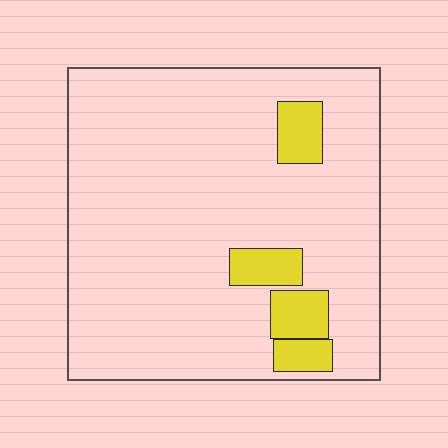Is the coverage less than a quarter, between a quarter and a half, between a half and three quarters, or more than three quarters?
Less than a quarter.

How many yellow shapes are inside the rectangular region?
4.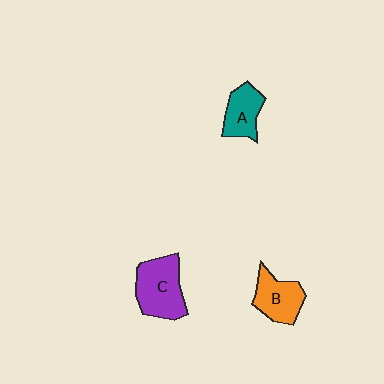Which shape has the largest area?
Shape C (purple).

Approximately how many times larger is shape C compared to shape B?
Approximately 1.3 times.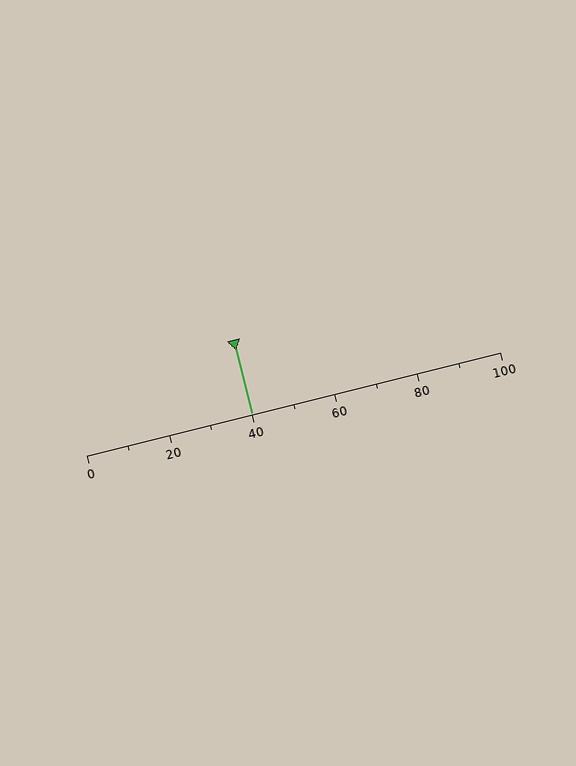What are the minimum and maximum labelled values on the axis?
The axis runs from 0 to 100.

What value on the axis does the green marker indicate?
The marker indicates approximately 40.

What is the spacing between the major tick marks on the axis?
The major ticks are spaced 20 apart.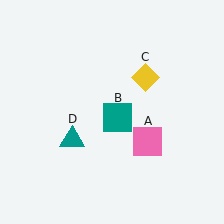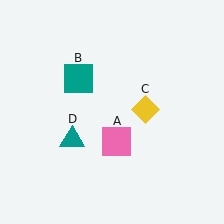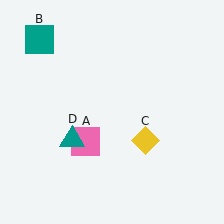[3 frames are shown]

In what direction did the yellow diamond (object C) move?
The yellow diamond (object C) moved down.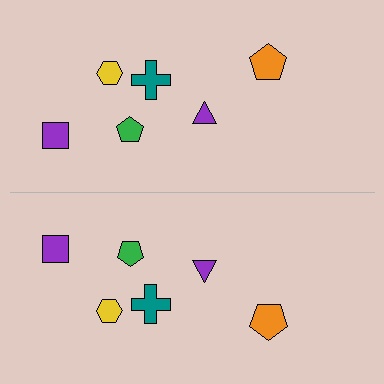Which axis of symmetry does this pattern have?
The pattern has a horizontal axis of symmetry running through the center of the image.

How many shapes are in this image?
There are 12 shapes in this image.